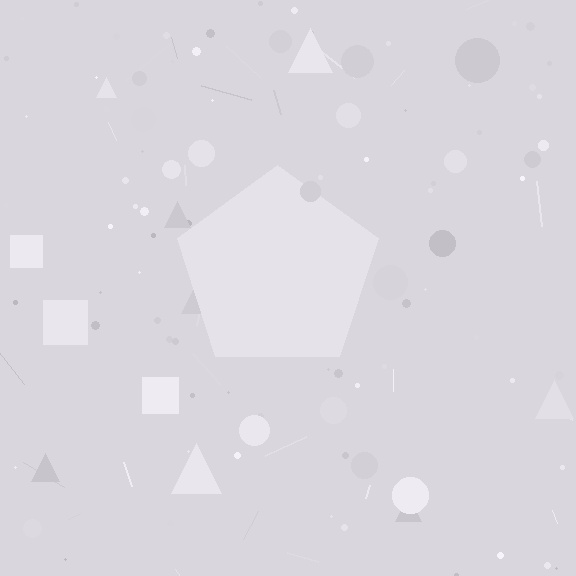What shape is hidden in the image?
A pentagon is hidden in the image.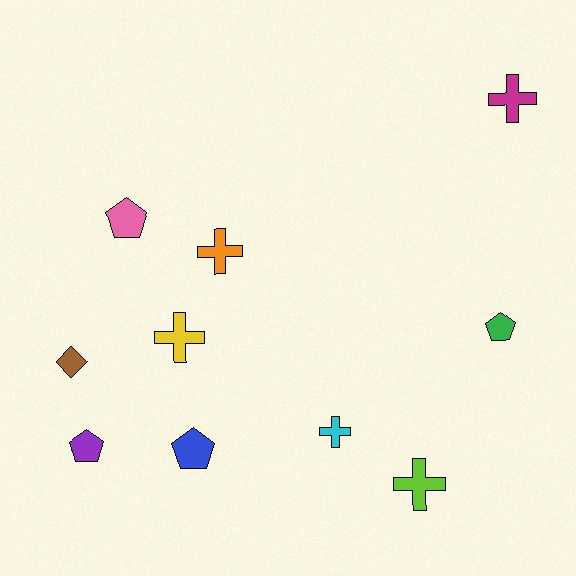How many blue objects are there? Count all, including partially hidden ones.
There is 1 blue object.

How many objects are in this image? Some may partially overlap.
There are 10 objects.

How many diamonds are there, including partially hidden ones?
There is 1 diamond.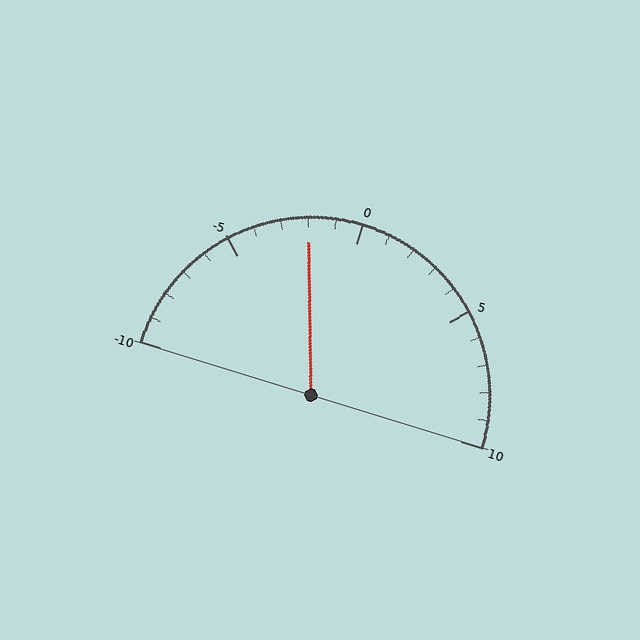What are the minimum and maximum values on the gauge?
The gauge ranges from -10 to 10.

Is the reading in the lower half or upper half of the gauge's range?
The reading is in the lower half of the range (-10 to 10).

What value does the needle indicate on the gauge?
The needle indicates approximately -2.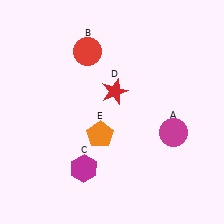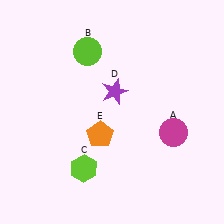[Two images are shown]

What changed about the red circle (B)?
In Image 1, B is red. In Image 2, it changed to lime.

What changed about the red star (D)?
In Image 1, D is red. In Image 2, it changed to purple.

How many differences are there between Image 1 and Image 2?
There are 3 differences between the two images.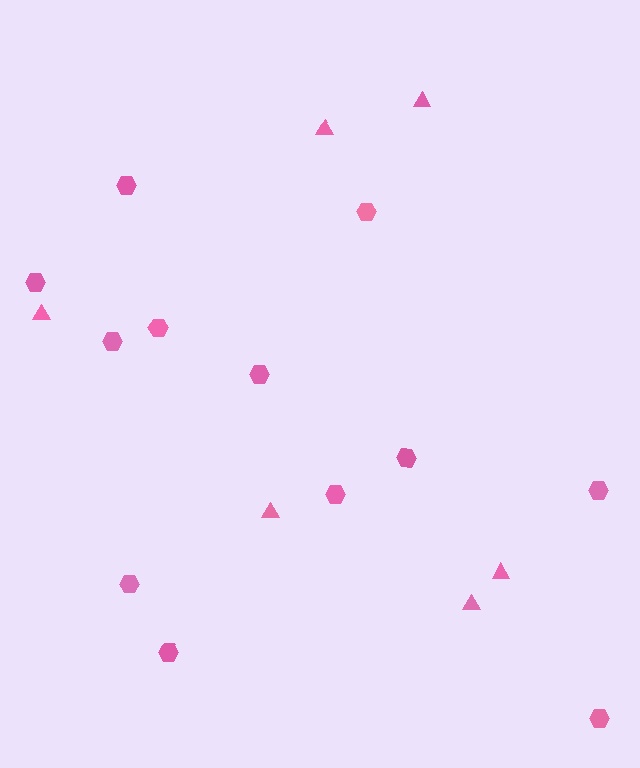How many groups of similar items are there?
There are 2 groups: one group of triangles (6) and one group of hexagons (12).